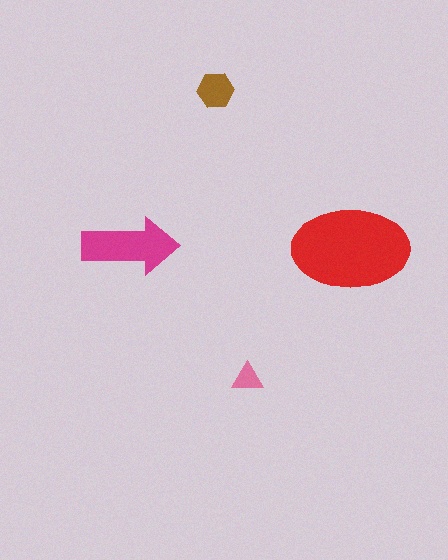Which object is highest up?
The brown hexagon is topmost.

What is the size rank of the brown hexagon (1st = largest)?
3rd.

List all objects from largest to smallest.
The red ellipse, the magenta arrow, the brown hexagon, the pink triangle.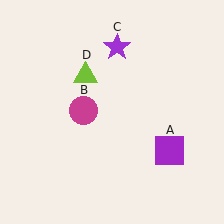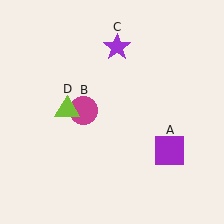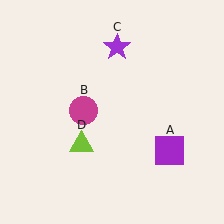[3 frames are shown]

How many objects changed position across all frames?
1 object changed position: lime triangle (object D).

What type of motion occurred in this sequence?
The lime triangle (object D) rotated counterclockwise around the center of the scene.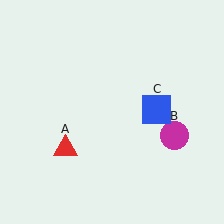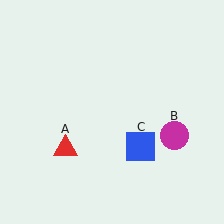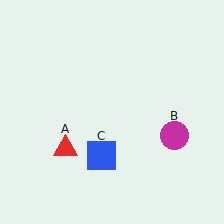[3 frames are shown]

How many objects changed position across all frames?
1 object changed position: blue square (object C).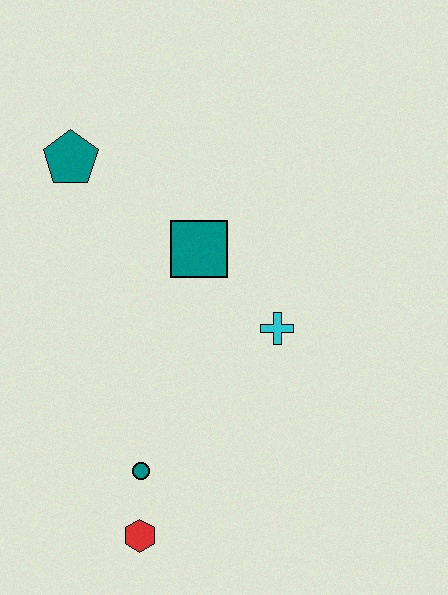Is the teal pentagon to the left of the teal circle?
Yes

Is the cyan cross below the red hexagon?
No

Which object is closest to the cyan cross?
The teal square is closest to the cyan cross.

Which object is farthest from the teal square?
The red hexagon is farthest from the teal square.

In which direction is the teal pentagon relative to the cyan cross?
The teal pentagon is to the left of the cyan cross.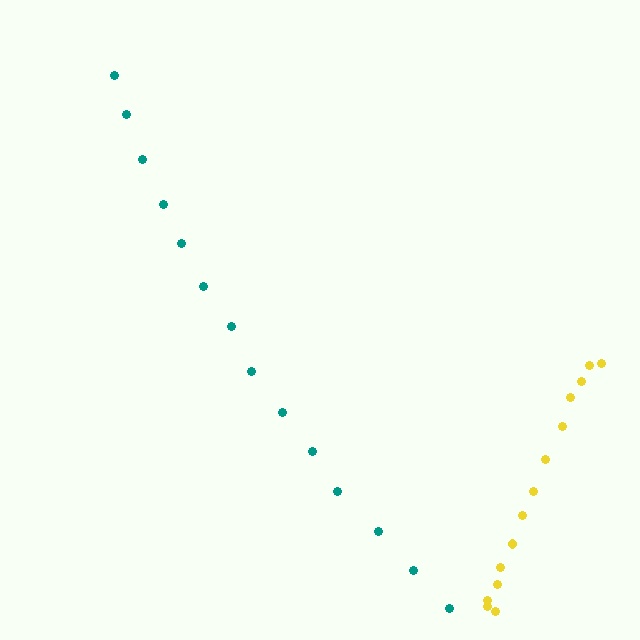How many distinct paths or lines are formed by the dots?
There are 2 distinct paths.